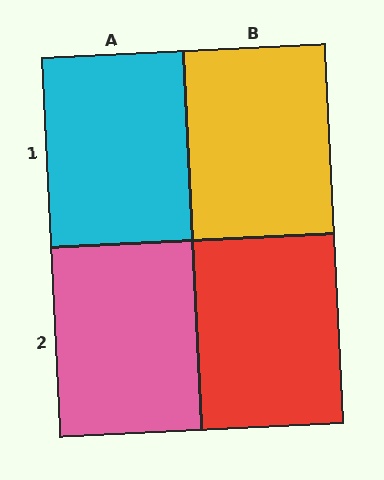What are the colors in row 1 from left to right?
Cyan, yellow.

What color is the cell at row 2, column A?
Pink.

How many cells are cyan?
1 cell is cyan.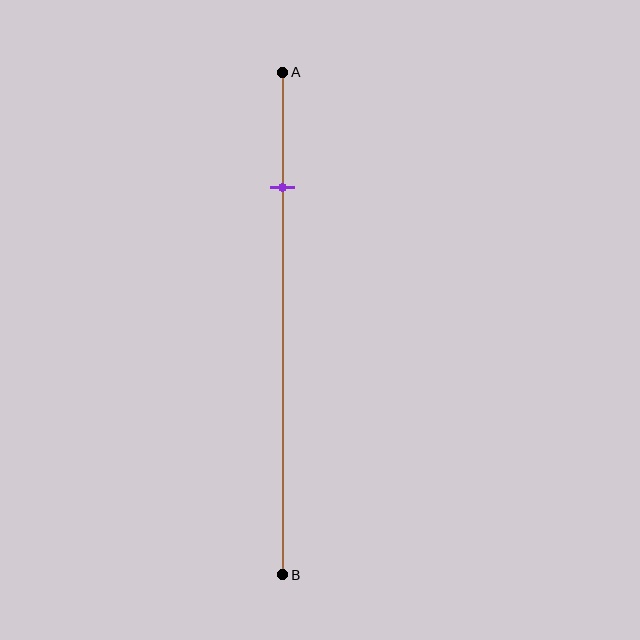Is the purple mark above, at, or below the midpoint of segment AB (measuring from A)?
The purple mark is above the midpoint of segment AB.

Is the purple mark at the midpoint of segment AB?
No, the mark is at about 25% from A, not at the 50% midpoint.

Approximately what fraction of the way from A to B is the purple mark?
The purple mark is approximately 25% of the way from A to B.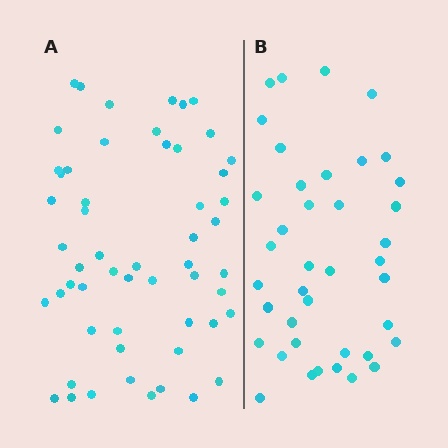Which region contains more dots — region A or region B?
Region A (the left region) has more dots.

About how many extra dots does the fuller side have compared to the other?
Region A has approximately 15 more dots than region B.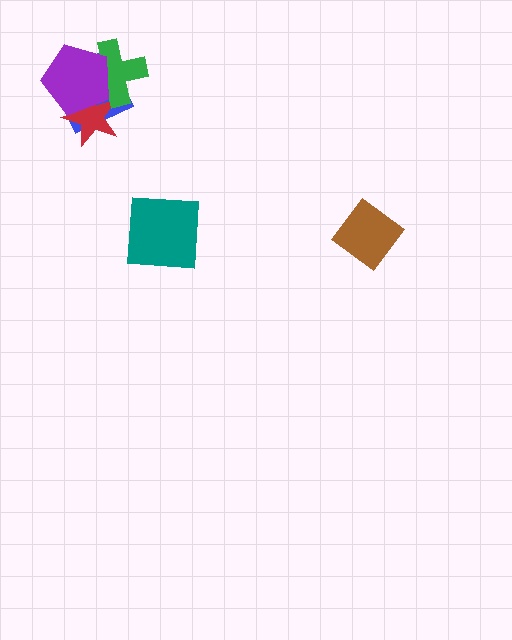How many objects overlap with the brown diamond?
0 objects overlap with the brown diamond.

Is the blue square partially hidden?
Yes, it is partially covered by another shape.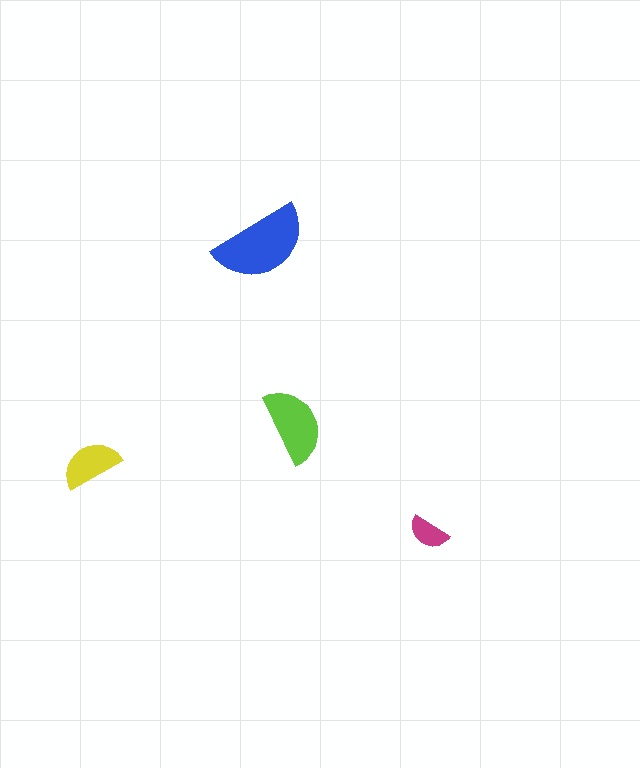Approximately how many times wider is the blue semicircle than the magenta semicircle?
About 2.5 times wider.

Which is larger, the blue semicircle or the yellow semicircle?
The blue one.